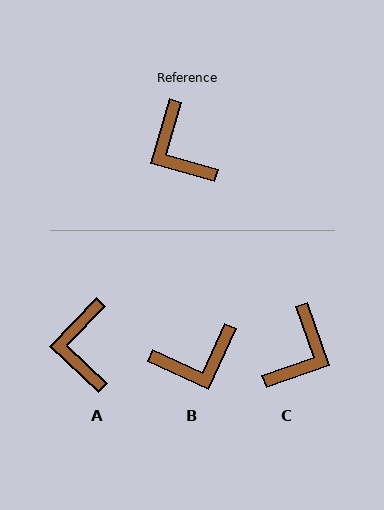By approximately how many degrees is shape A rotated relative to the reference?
Approximately 27 degrees clockwise.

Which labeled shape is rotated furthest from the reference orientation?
C, about 125 degrees away.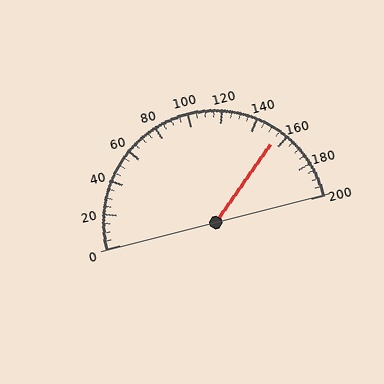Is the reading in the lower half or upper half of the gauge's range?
The reading is in the upper half of the range (0 to 200).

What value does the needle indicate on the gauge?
The needle indicates approximately 155.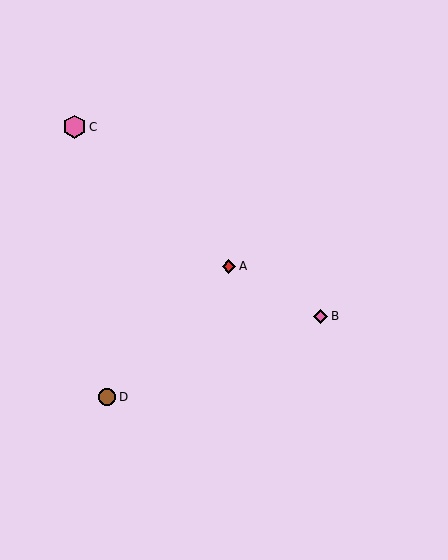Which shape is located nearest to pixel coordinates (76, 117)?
The pink hexagon (labeled C) at (74, 127) is nearest to that location.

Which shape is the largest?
The pink hexagon (labeled C) is the largest.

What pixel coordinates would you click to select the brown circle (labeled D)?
Click at (107, 397) to select the brown circle D.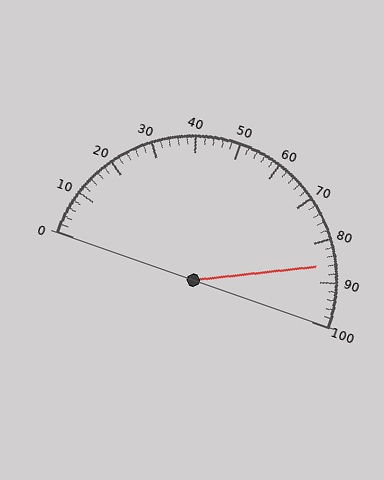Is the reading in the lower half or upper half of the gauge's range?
The reading is in the upper half of the range (0 to 100).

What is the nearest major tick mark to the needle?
The nearest major tick mark is 90.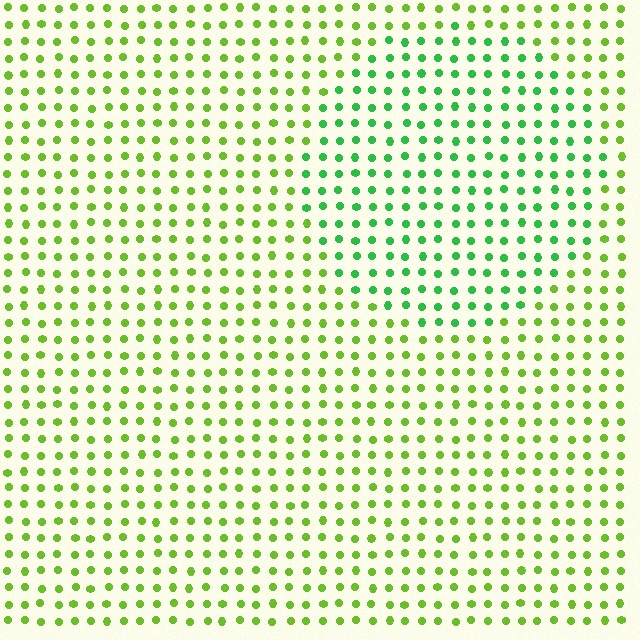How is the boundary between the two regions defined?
The boundary is defined purely by a slight shift in hue (about 37 degrees). Spacing, size, and orientation are identical on both sides.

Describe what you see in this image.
The image is filled with small lime elements in a uniform arrangement. A circle-shaped region is visible where the elements are tinted to a slightly different hue, forming a subtle color boundary.